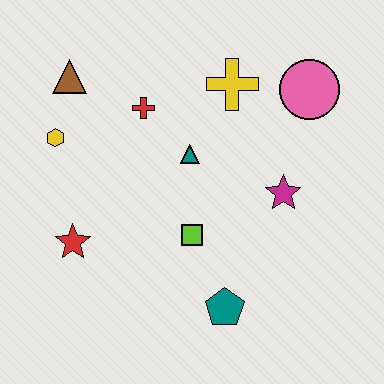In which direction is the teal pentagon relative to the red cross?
The teal pentagon is below the red cross.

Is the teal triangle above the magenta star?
Yes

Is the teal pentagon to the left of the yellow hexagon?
No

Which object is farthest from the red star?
The pink circle is farthest from the red star.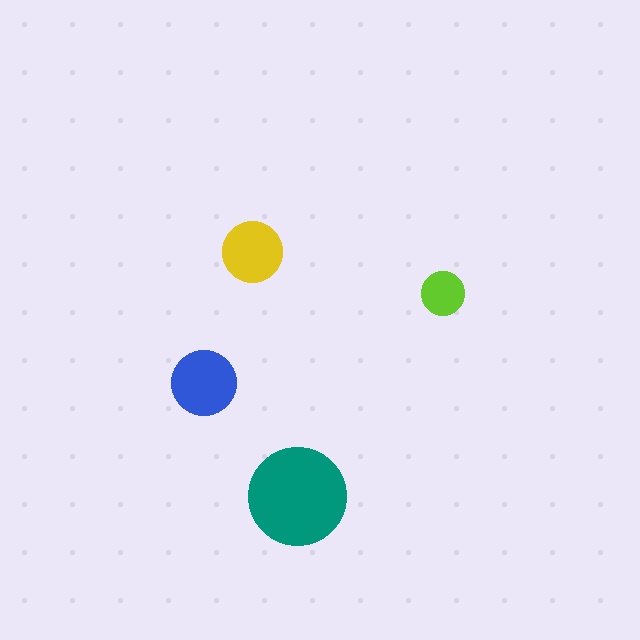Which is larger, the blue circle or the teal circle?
The teal one.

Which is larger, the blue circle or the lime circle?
The blue one.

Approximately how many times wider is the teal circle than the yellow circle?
About 1.5 times wider.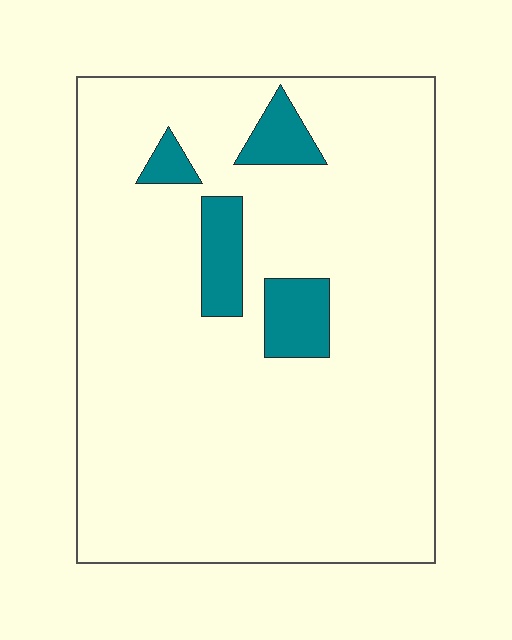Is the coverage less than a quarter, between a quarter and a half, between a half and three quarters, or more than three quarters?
Less than a quarter.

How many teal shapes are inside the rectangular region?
4.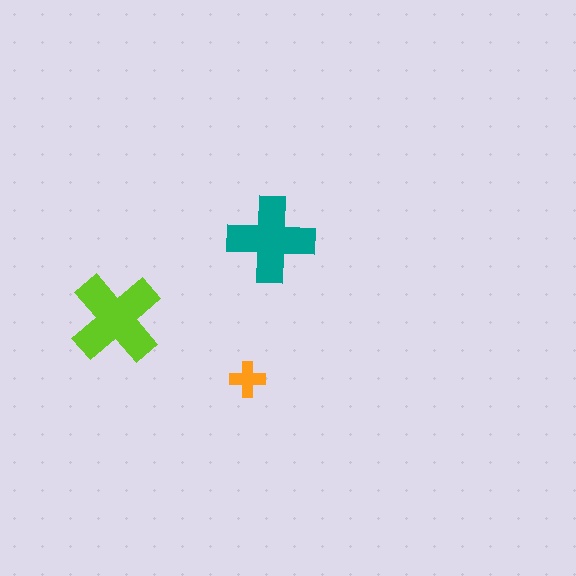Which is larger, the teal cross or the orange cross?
The teal one.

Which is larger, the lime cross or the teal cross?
The lime one.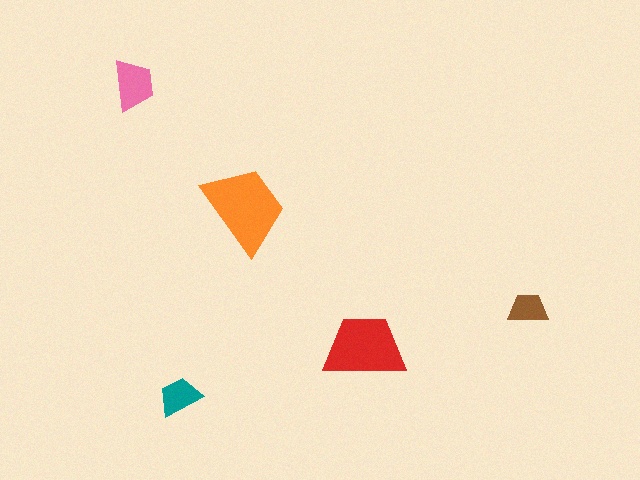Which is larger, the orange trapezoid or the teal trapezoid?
The orange one.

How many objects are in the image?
There are 5 objects in the image.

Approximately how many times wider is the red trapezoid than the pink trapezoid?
About 1.5 times wider.